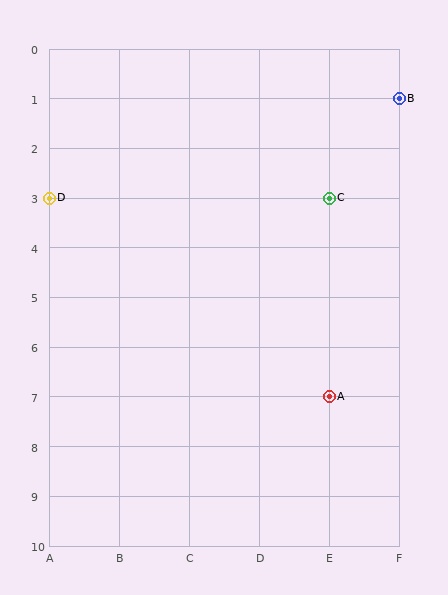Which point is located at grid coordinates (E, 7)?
Point A is at (E, 7).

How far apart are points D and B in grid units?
Points D and B are 5 columns and 2 rows apart (about 5.4 grid units diagonally).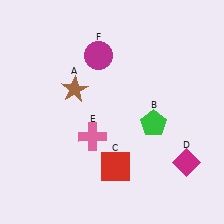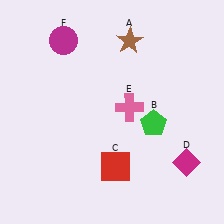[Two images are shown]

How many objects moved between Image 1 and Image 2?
3 objects moved between the two images.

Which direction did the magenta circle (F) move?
The magenta circle (F) moved left.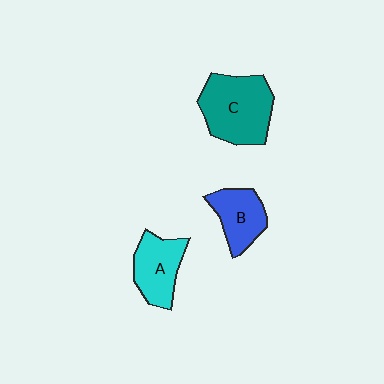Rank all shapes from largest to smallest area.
From largest to smallest: C (teal), A (cyan), B (blue).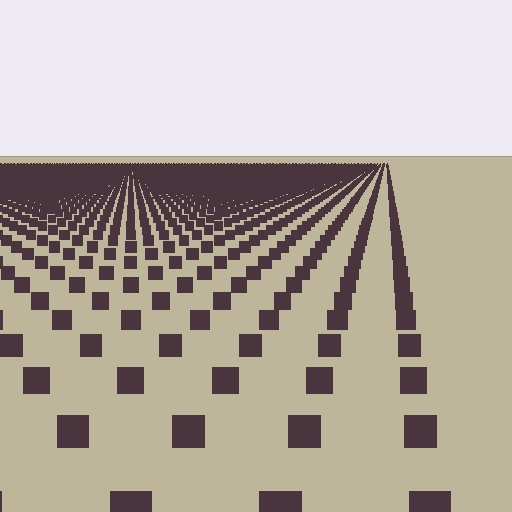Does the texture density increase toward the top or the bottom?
Density increases toward the top.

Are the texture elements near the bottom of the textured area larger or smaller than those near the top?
Larger. Near the bottom, elements are closer to the viewer and appear at a bigger on-screen size.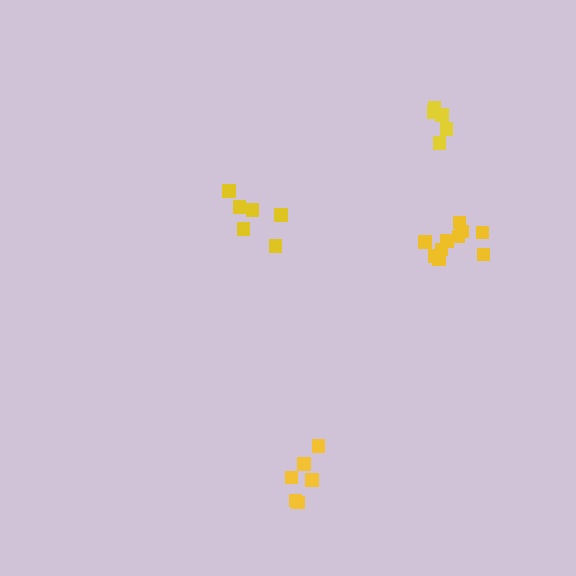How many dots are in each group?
Group 1: 10 dots, Group 2: 6 dots, Group 3: 6 dots, Group 4: 5 dots (27 total).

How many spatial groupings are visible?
There are 4 spatial groupings.